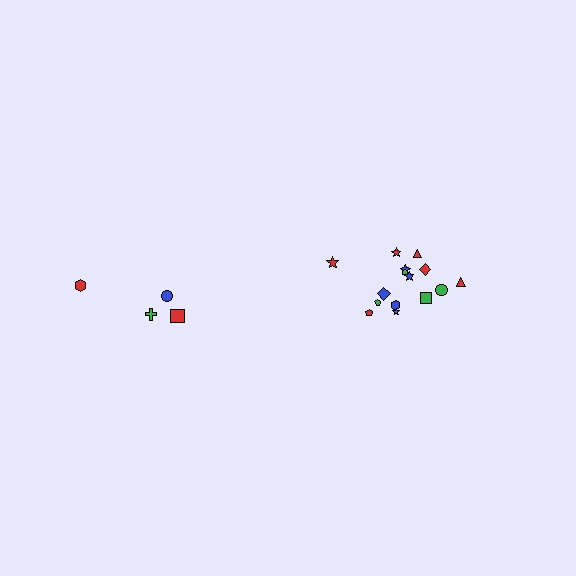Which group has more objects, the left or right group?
The right group.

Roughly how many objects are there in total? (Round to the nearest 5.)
Roughly 20 objects in total.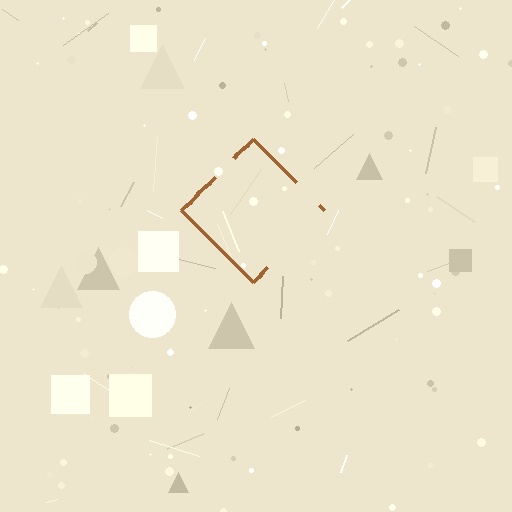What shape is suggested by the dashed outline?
The dashed outline suggests a diamond.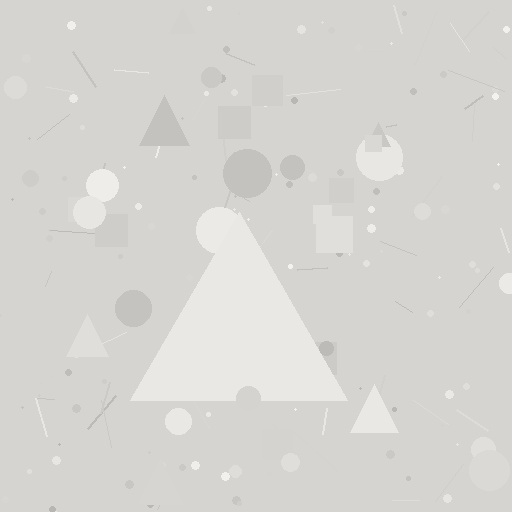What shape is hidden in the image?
A triangle is hidden in the image.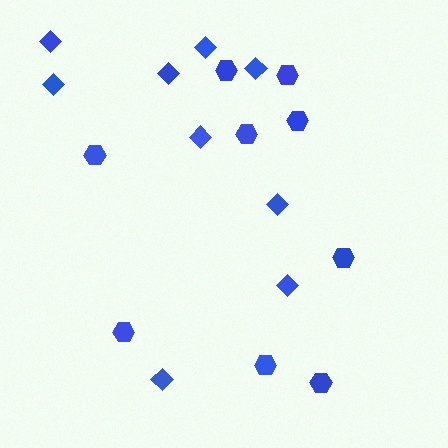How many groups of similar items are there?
There are 2 groups: one group of diamonds (9) and one group of hexagons (9).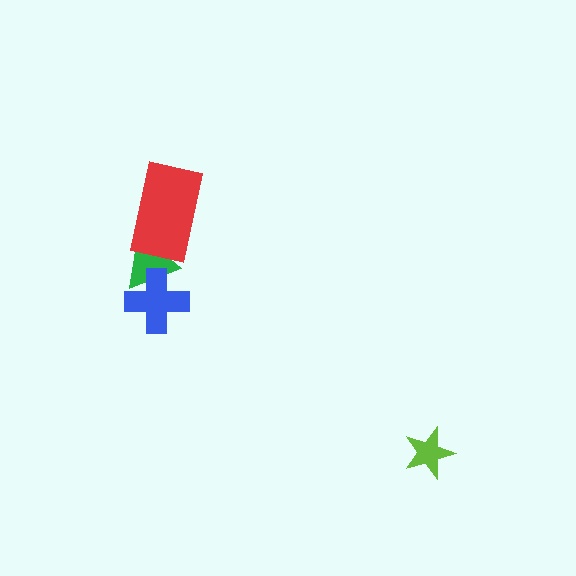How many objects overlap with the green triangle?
2 objects overlap with the green triangle.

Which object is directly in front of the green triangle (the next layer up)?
The red rectangle is directly in front of the green triangle.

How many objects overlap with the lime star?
0 objects overlap with the lime star.